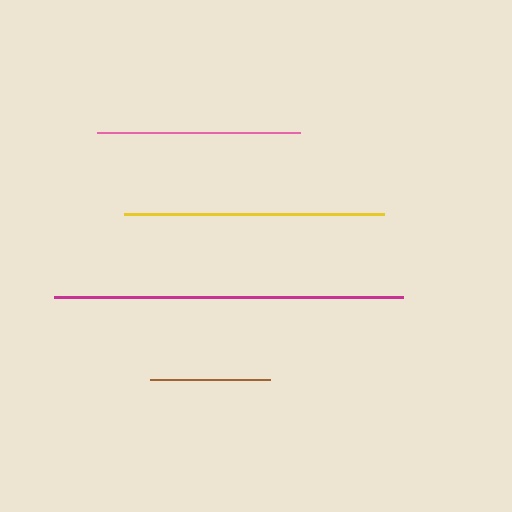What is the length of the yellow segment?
The yellow segment is approximately 260 pixels long.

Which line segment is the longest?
The magenta line is the longest at approximately 349 pixels.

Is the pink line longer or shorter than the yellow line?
The yellow line is longer than the pink line.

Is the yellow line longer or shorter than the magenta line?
The magenta line is longer than the yellow line.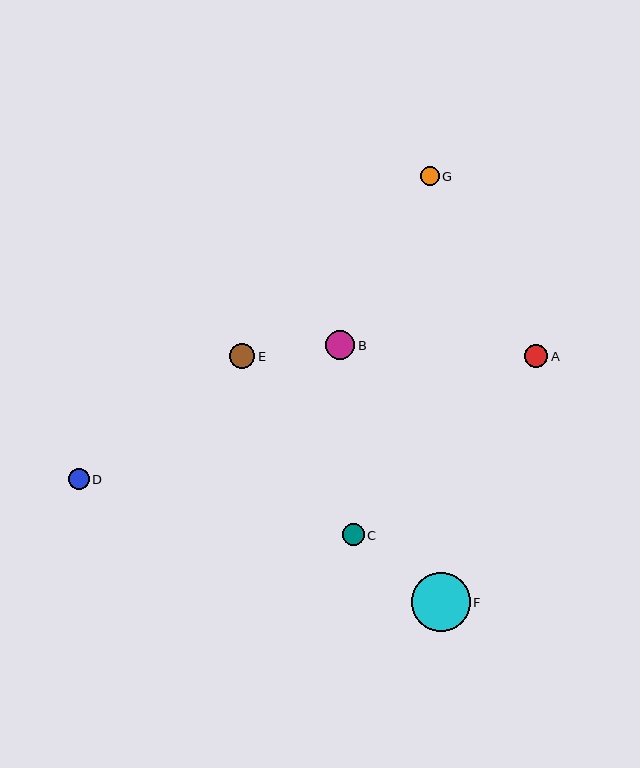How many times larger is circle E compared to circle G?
Circle E is approximately 1.3 times the size of circle G.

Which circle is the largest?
Circle F is the largest with a size of approximately 58 pixels.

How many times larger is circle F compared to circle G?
Circle F is approximately 3.1 times the size of circle G.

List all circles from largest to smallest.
From largest to smallest: F, B, E, A, C, D, G.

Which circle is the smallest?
Circle G is the smallest with a size of approximately 19 pixels.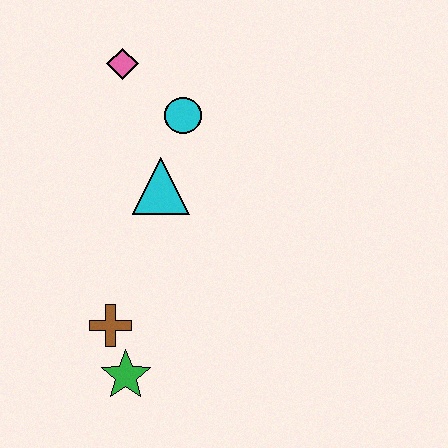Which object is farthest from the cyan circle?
The green star is farthest from the cyan circle.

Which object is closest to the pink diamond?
The cyan circle is closest to the pink diamond.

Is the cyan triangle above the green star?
Yes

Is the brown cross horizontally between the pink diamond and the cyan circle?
No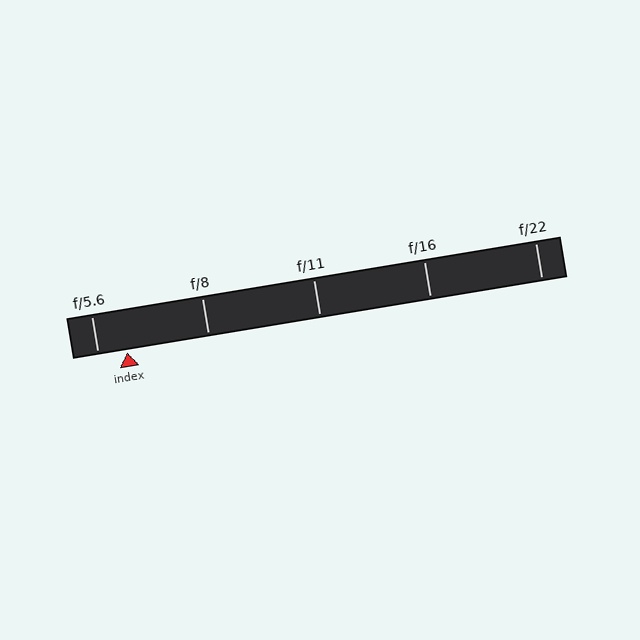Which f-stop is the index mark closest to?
The index mark is closest to f/5.6.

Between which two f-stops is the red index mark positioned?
The index mark is between f/5.6 and f/8.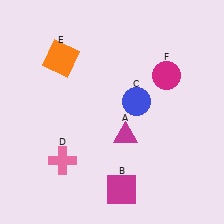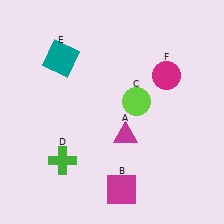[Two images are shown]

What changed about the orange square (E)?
In Image 1, E is orange. In Image 2, it changed to teal.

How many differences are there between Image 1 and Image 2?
There are 3 differences between the two images.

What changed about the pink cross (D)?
In Image 1, D is pink. In Image 2, it changed to green.